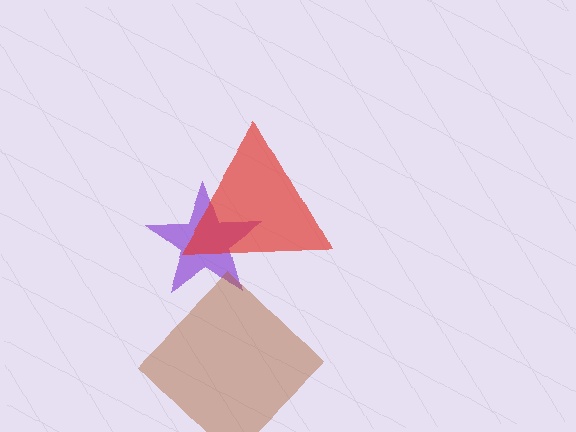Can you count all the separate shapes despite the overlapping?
Yes, there are 3 separate shapes.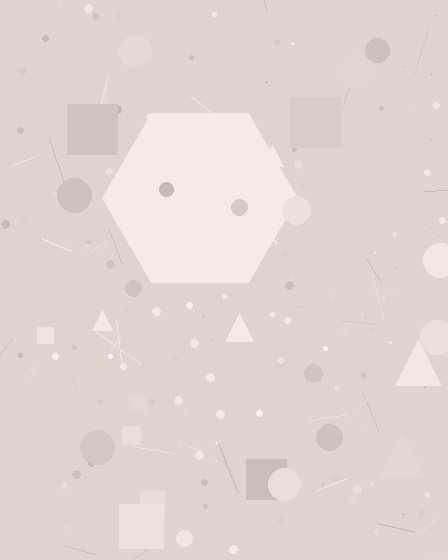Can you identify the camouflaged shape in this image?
The camouflaged shape is a hexagon.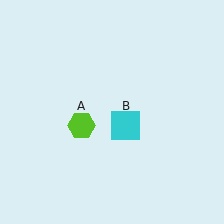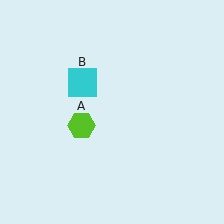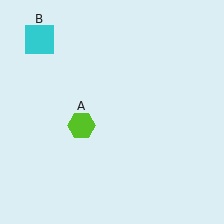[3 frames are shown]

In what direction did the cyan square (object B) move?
The cyan square (object B) moved up and to the left.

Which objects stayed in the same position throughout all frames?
Lime hexagon (object A) remained stationary.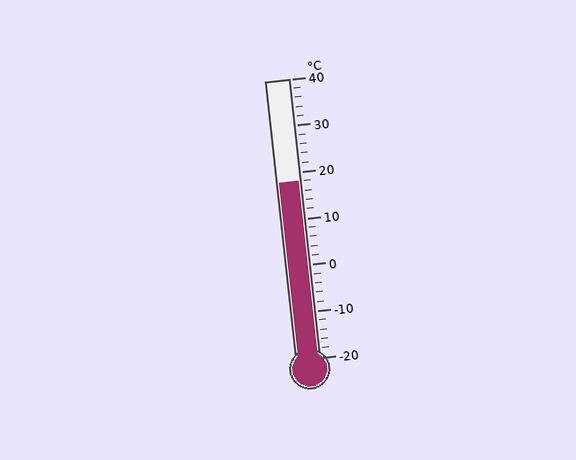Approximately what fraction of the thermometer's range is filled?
The thermometer is filled to approximately 65% of its range.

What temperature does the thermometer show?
The thermometer shows approximately 18°C.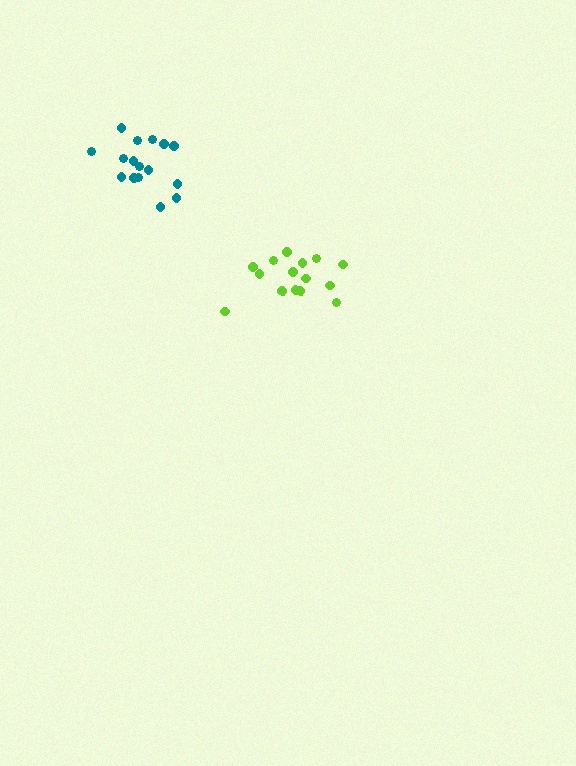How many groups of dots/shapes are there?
There are 2 groups.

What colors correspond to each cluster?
The clusters are colored: teal, lime.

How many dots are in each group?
Group 1: 16 dots, Group 2: 15 dots (31 total).